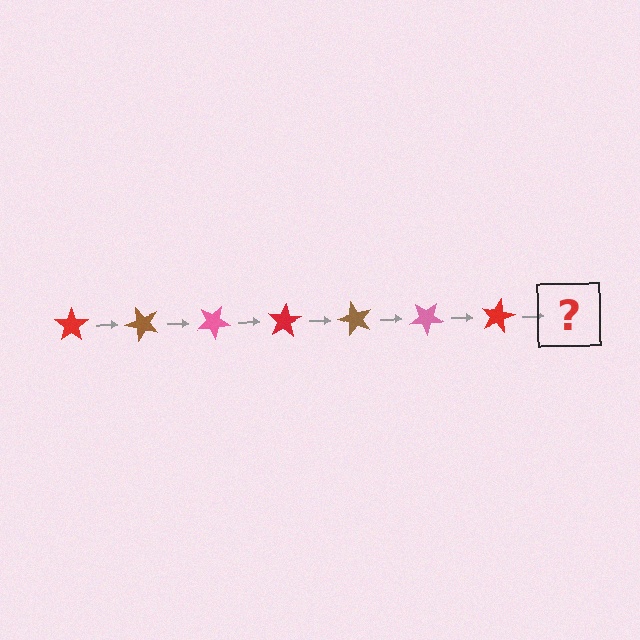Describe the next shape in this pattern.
It should be a brown star, rotated 350 degrees from the start.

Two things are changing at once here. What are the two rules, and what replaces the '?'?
The two rules are that it rotates 50 degrees each step and the color cycles through red, brown, and pink. The '?' should be a brown star, rotated 350 degrees from the start.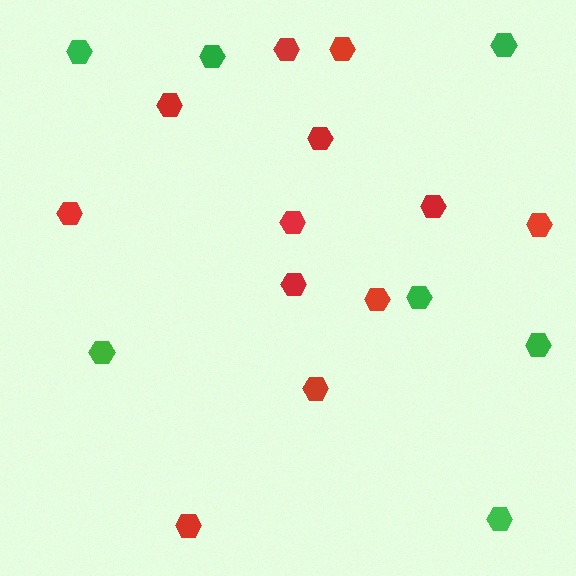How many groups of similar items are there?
There are 2 groups: one group of green hexagons (7) and one group of red hexagons (12).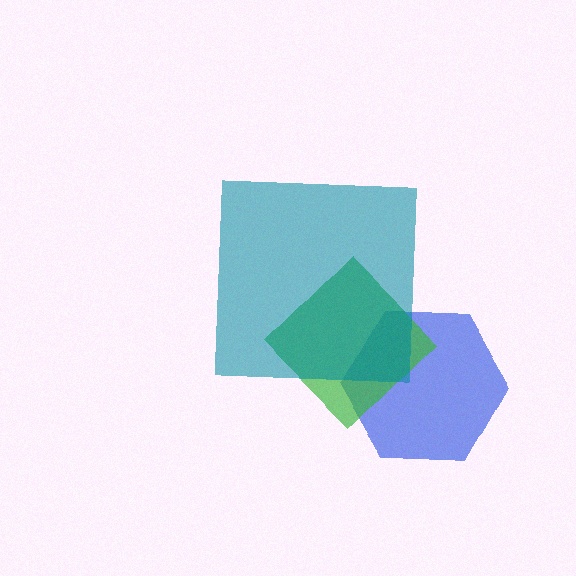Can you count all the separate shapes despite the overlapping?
Yes, there are 3 separate shapes.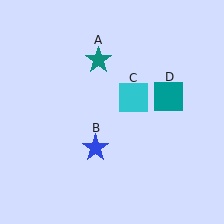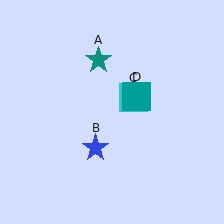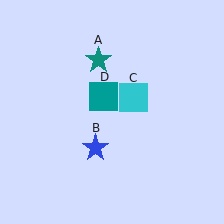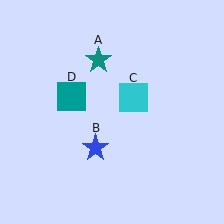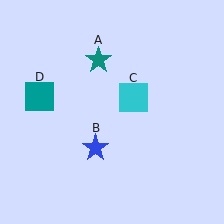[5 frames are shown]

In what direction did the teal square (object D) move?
The teal square (object D) moved left.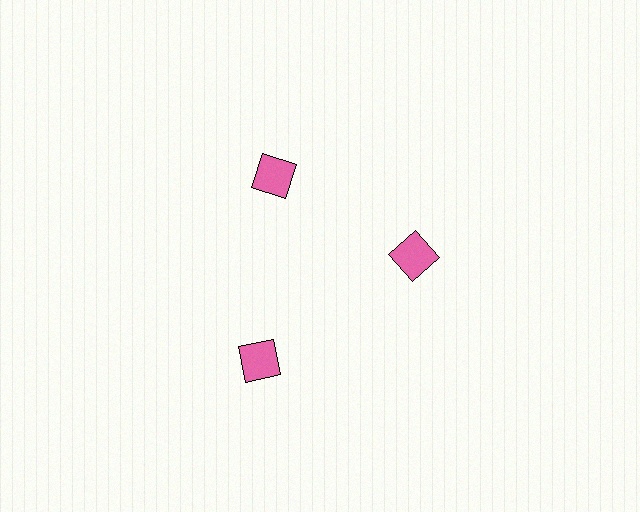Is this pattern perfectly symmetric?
No. The 3 pink squares are arranged in a ring, but one element near the 7 o'clock position is pushed outward from the center, breaking the 3-fold rotational symmetry.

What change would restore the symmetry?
The symmetry would be restored by moving it inward, back onto the ring so that all 3 squares sit at equal angles and equal distance from the center.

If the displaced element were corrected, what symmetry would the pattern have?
It would have 3-fold rotational symmetry — the pattern would map onto itself every 120 degrees.